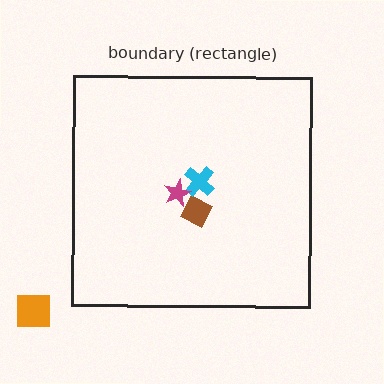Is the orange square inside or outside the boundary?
Outside.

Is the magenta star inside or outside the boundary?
Inside.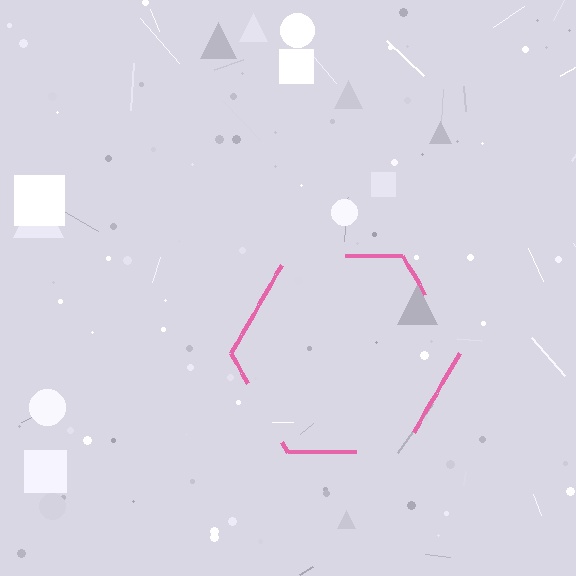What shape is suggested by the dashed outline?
The dashed outline suggests a hexagon.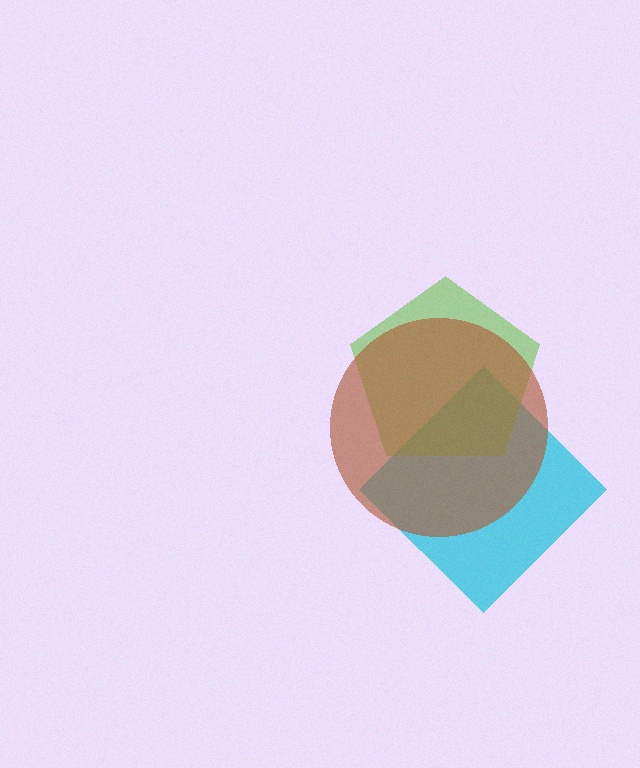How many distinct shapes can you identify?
There are 3 distinct shapes: a cyan diamond, a lime pentagon, a brown circle.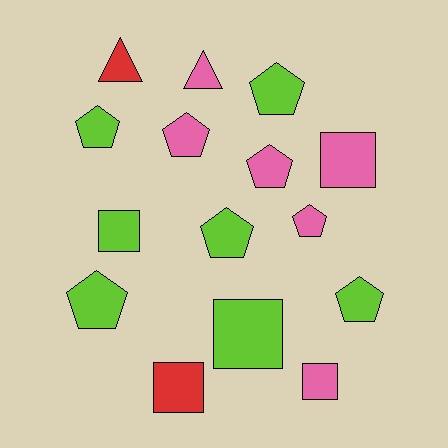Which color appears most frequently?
Lime, with 7 objects.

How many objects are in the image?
There are 15 objects.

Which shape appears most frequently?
Pentagon, with 8 objects.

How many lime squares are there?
There are 2 lime squares.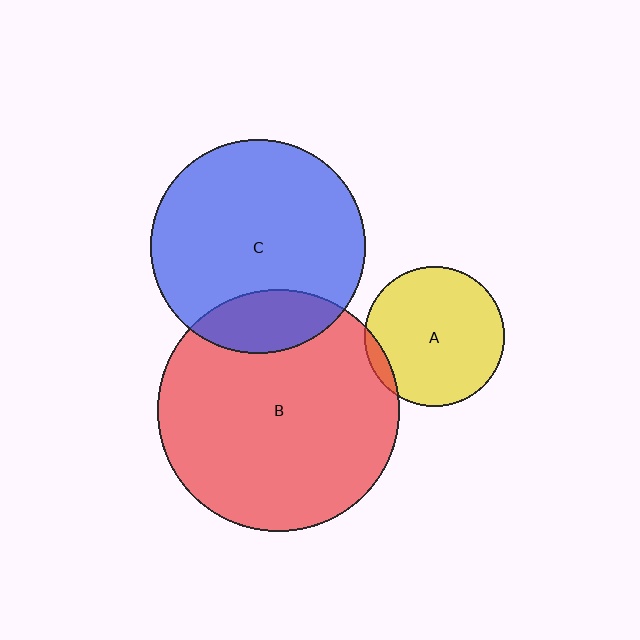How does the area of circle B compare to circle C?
Approximately 1.3 times.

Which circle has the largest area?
Circle B (red).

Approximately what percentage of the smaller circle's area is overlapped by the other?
Approximately 5%.